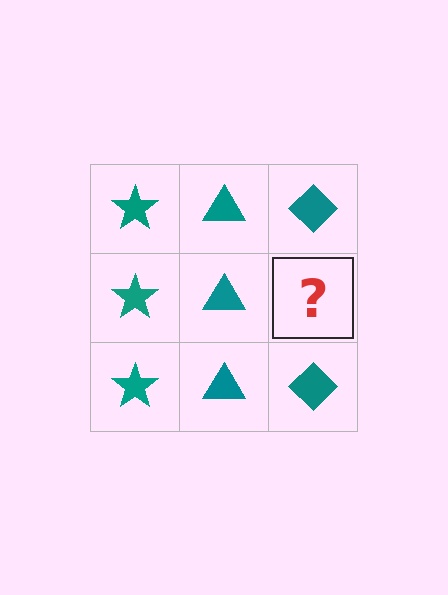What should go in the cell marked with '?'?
The missing cell should contain a teal diamond.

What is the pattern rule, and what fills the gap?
The rule is that each column has a consistent shape. The gap should be filled with a teal diamond.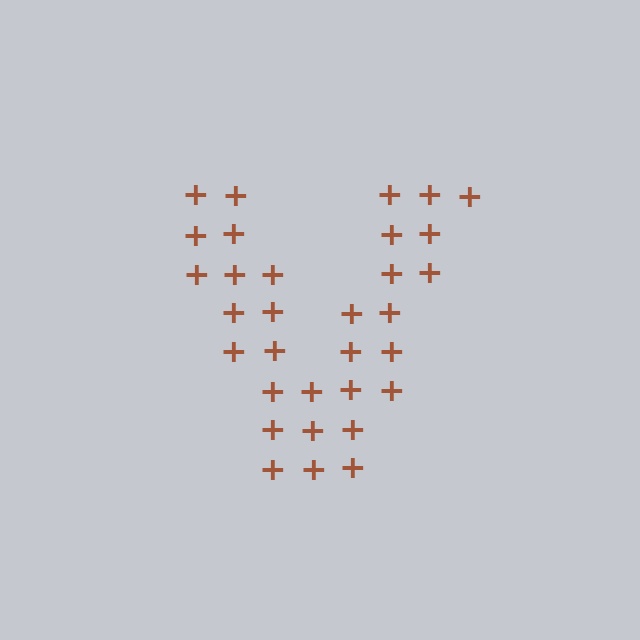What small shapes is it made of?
It is made of small plus signs.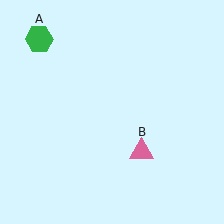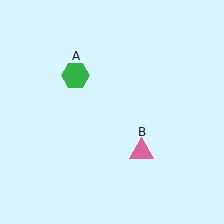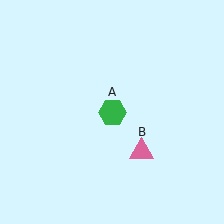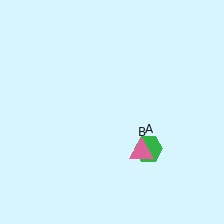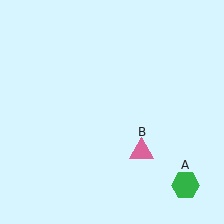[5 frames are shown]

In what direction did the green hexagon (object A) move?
The green hexagon (object A) moved down and to the right.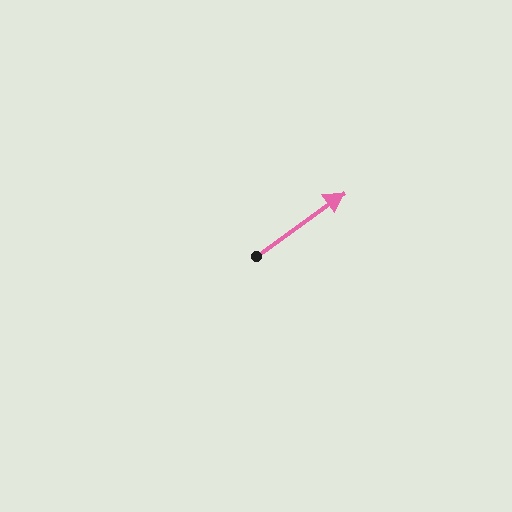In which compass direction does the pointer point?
Northeast.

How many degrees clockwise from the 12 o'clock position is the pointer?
Approximately 54 degrees.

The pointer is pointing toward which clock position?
Roughly 2 o'clock.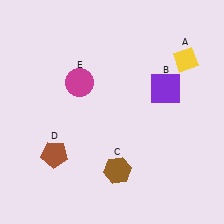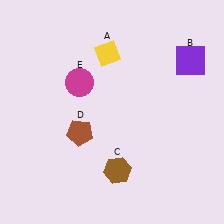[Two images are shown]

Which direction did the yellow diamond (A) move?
The yellow diamond (A) moved left.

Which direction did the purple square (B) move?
The purple square (B) moved up.